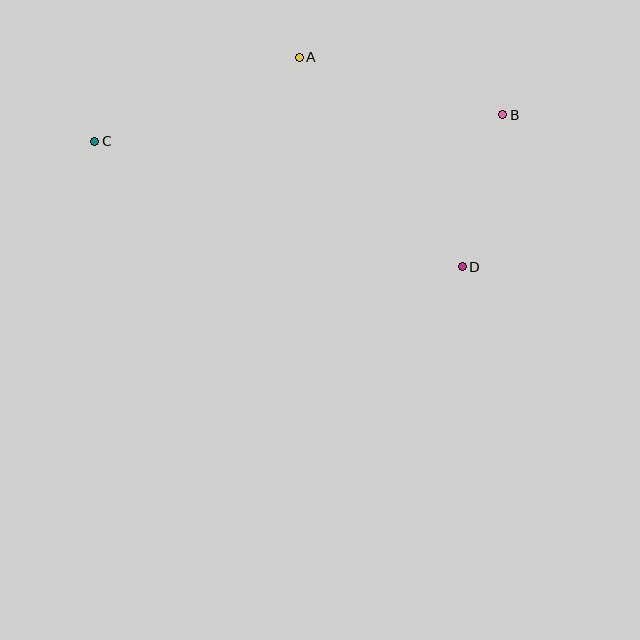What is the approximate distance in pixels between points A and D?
The distance between A and D is approximately 265 pixels.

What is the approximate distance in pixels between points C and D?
The distance between C and D is approximately 388 pixels.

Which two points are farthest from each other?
Points B and C are farthest from each other.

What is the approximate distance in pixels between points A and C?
The distance between A and C is approximately 221 pixels.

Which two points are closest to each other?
Points B and D are closest to each other.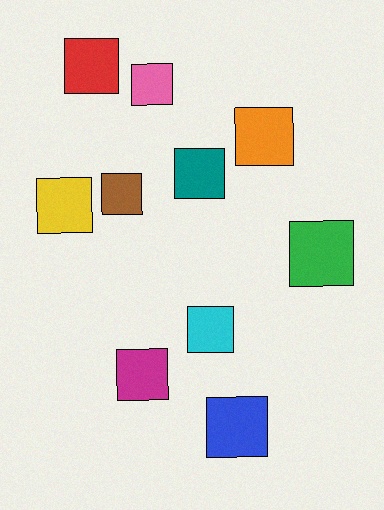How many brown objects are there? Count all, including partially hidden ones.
There is 1 brown object.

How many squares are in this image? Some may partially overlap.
There are 10 squares.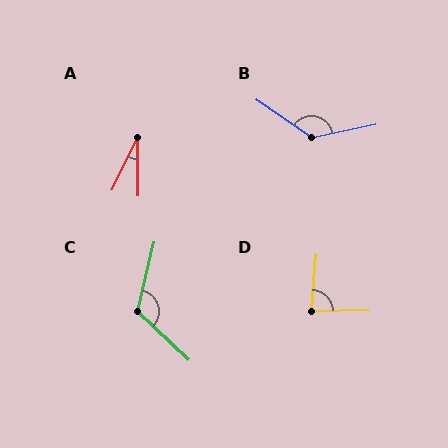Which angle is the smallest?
A, at approximately 27 degrees.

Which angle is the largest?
B, at approximately 134 degrees.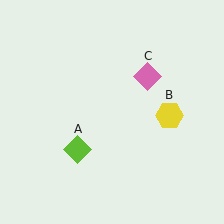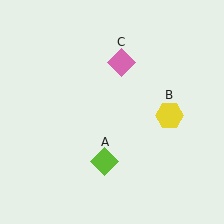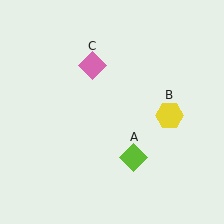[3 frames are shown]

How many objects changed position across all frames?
2 objects changed position: lime diamond (object A), pink diamond (object C).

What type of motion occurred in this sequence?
The lime diamond (object A), pink diamond (object C) rotated counterclockwise around the center of the scene.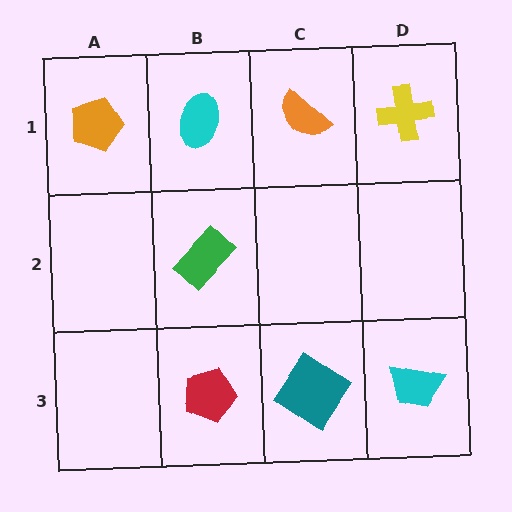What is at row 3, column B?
A red pentagon.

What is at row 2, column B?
A green rectangle.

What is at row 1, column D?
A yellow cross.